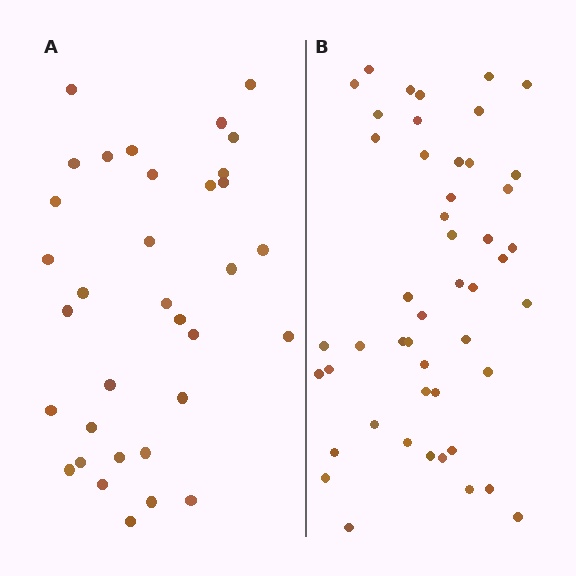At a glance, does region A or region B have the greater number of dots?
Region B (the right region) has more dots.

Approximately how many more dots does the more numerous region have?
Region B has approximately 15 more dots than region A.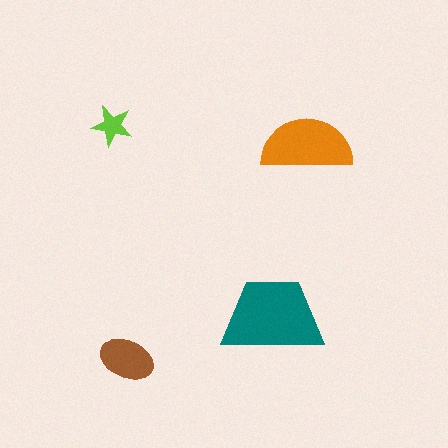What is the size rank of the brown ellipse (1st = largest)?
3rd.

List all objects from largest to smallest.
The teal trapezoid, the orange semicircle, the brown ellipse, the lime star.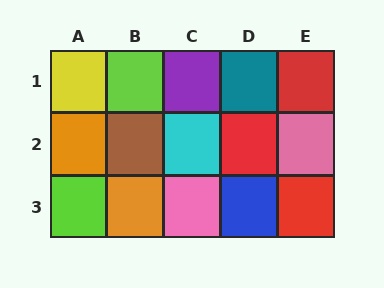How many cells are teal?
1 cell is teal.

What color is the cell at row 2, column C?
Cyan.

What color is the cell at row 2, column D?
Red.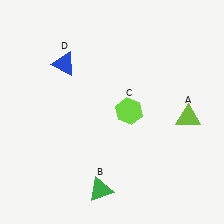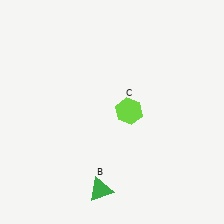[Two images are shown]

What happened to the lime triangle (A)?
The lime triangle (A) was removed in Image 2. It was in the bottom-right area of Image 1.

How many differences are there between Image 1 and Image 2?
There are 2 differences between the two images.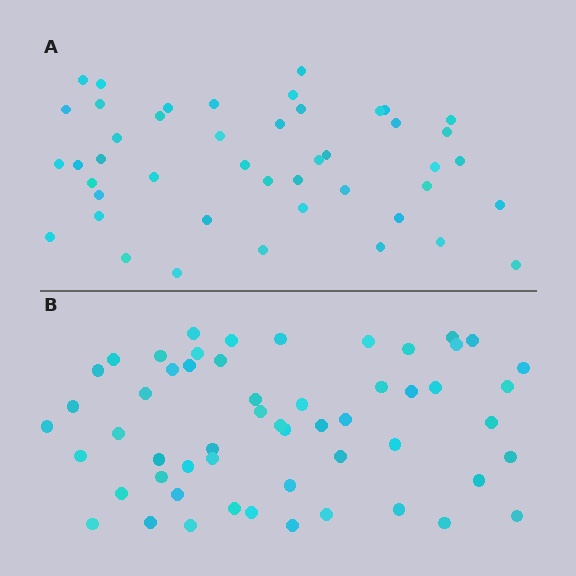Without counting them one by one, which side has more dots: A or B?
Region B (the bottom region) has more dots.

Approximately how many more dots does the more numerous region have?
Region B has roughly 10 or so more dots than region A.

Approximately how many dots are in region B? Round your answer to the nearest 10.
About 60 dots. (The exact count is 55, which rounds to 60.)